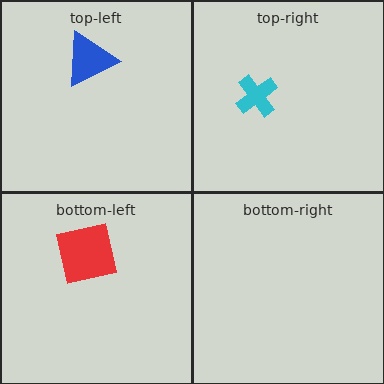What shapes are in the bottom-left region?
The red square.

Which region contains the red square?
The bottom-left region.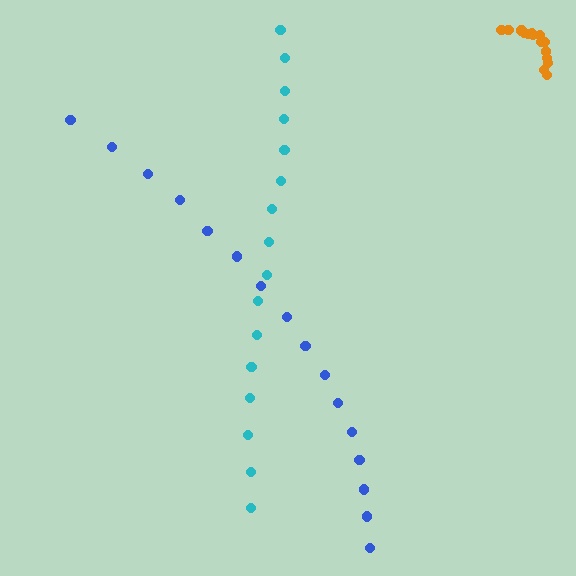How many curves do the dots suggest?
There are 3 distinct paths.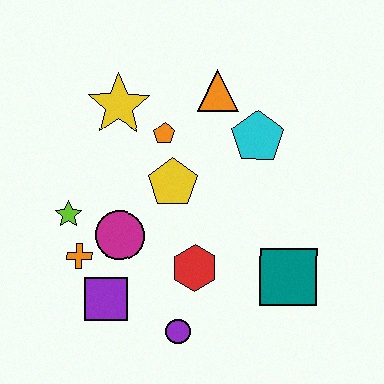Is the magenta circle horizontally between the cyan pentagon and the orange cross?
Yes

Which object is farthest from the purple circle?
The orange triangle is farthest from the purple circle.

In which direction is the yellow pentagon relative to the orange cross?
The yellow pentagon is to the right of the orange cross.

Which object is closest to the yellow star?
The orange pentagon is closest to the yellow star.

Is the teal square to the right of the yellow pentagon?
Yes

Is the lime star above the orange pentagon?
No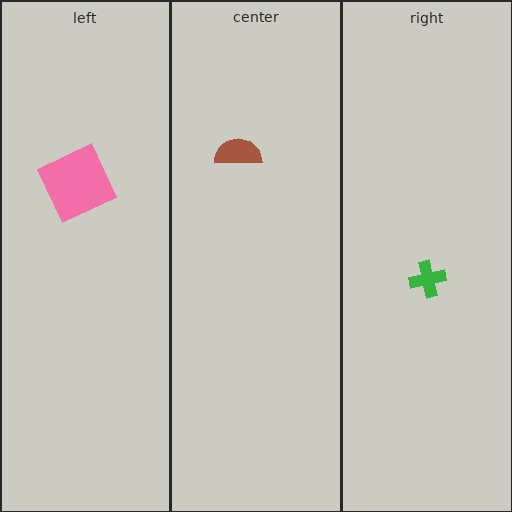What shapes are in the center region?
The brown semicircle.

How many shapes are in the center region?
1.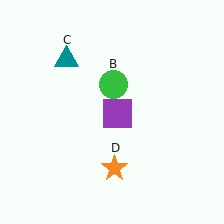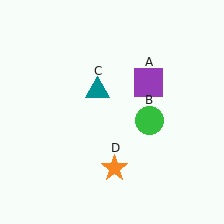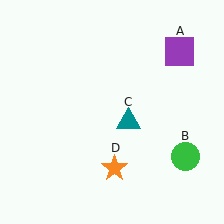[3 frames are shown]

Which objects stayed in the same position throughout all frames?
Orange star (object D) remained stationary.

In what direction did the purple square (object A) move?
The purple square (object A) moved up and to the right.